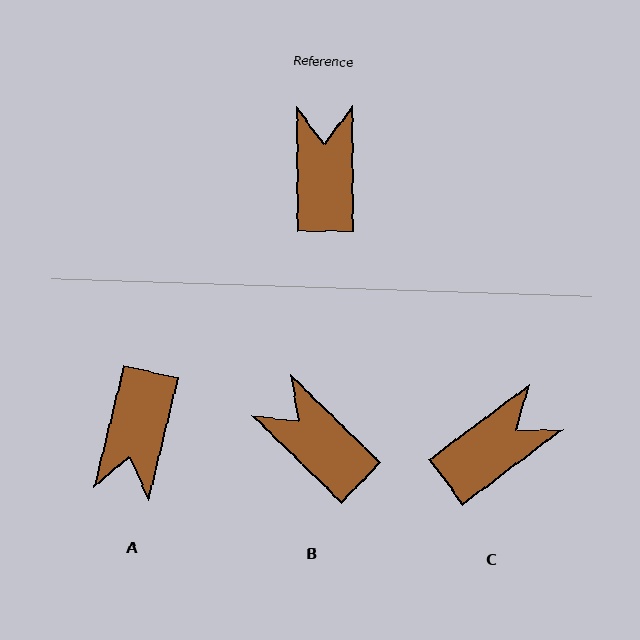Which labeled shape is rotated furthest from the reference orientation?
A, about 166 degrees away.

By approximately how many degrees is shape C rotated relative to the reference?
Approximately 54 degrees clockwise.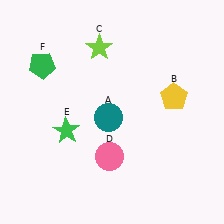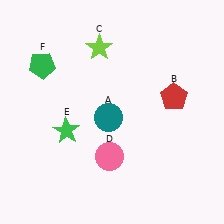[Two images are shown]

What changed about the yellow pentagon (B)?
In Image 1, B is yellow. In Image 2, it changed to red.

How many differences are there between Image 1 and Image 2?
There is 1 difference between the two images.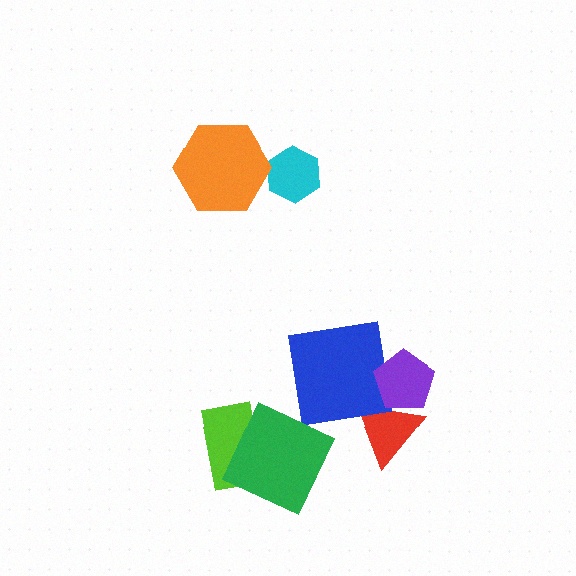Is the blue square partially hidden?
Yes, it is partially covered by another shape.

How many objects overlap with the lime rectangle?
1 object overlaps with the lime rectangle.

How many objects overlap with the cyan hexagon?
0 objects overlap with the cyan hexagon.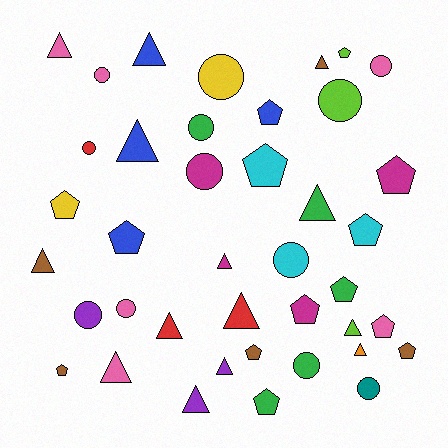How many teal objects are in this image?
There is 1 teal object.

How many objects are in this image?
There are 40 objects.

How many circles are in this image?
There are 12 circles.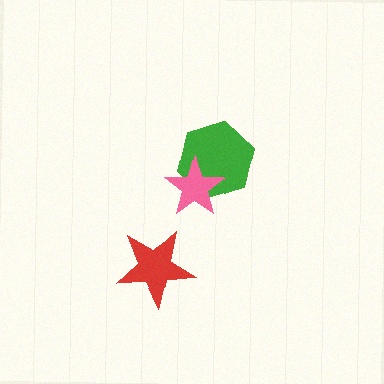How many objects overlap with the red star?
0 objects overlap with the red star.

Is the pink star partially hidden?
No, no other shape covers it.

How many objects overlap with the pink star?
1 object overlaps with the pink star.